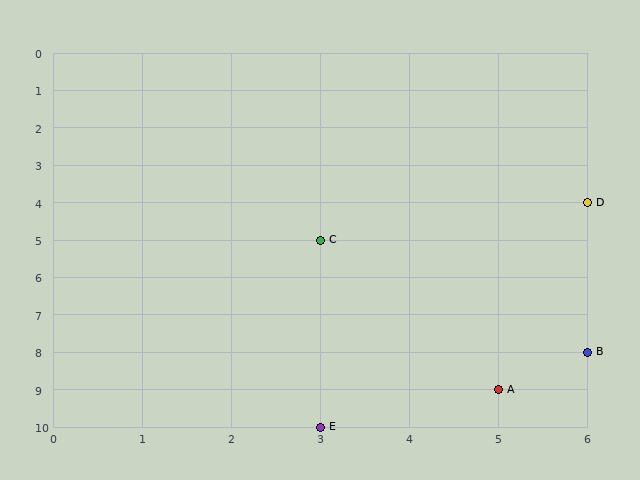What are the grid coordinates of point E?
Point E is at grid coordinates (3, 10).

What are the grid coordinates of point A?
Point A is at grid coordinates (5, 9).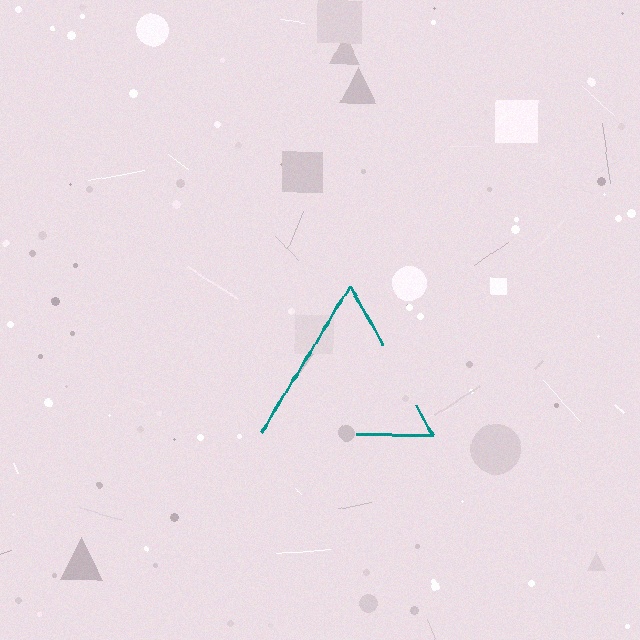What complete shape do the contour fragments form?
The contour fragments form a triangle.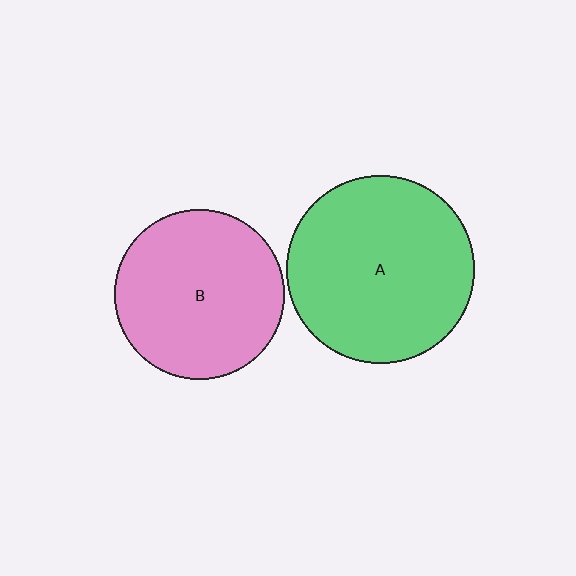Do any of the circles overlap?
No, none of the circles overlap.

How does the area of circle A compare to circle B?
Approximately 1.2 times.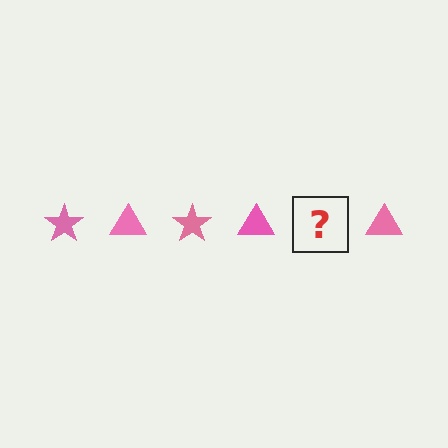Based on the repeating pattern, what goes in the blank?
The blank should be a pink star.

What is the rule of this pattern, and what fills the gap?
The rule is that the pattern cycles through star, triangle shapes in pink. The gap should be filled with a pink star.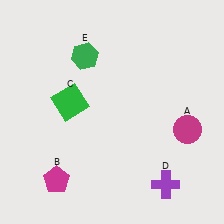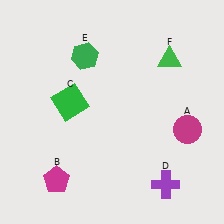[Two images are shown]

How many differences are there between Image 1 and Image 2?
There is 1 difference between the two images.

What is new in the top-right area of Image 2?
A green triangle (F) was added in the top-right area of Image 2.